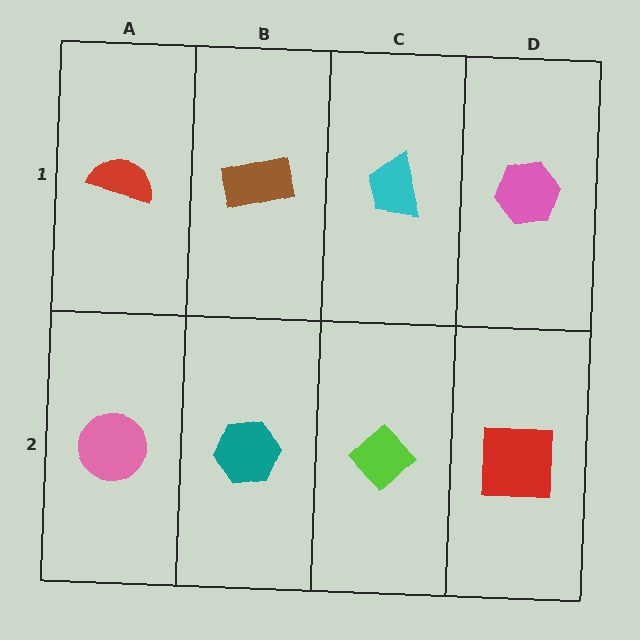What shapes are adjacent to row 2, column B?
A brown rectangle (row 1, column B), a pink circle (row 2, column A), a lime diamond (row 2, column C).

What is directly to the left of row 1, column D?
A cyan trapezoid.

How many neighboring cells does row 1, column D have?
2.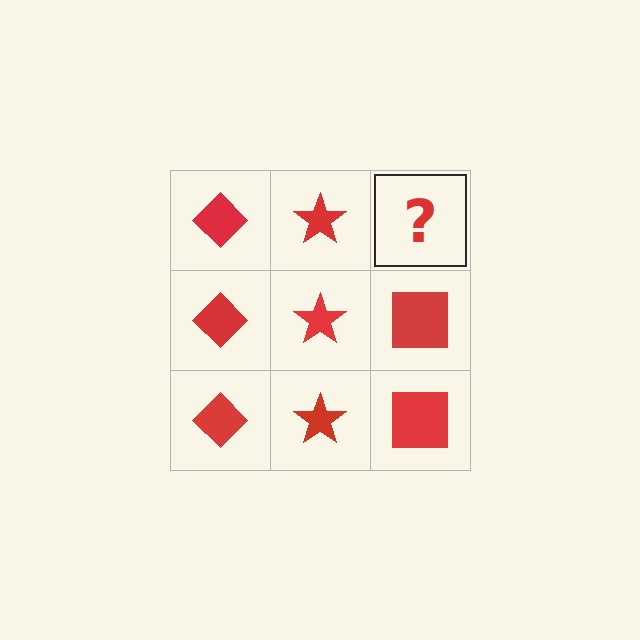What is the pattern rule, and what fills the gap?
The rule is that each column has a consistent shape. The gap should be filled with a red square.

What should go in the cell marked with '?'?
The missing cell should contain a red square.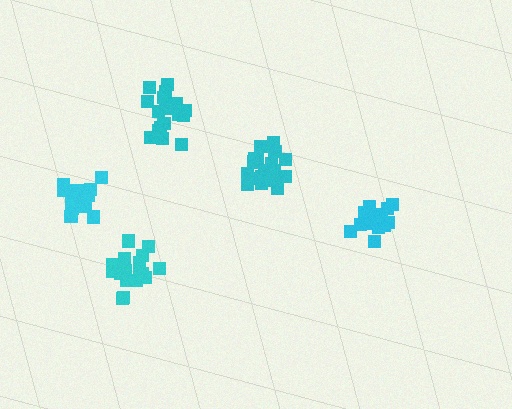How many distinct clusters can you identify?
There are 5 distinct clusters.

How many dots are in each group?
Group 1: 21 dots, Group 2: 21 dots, Group 3: 20 dots, Group 4: 19 dots, Group 5: 16 dots (97 total).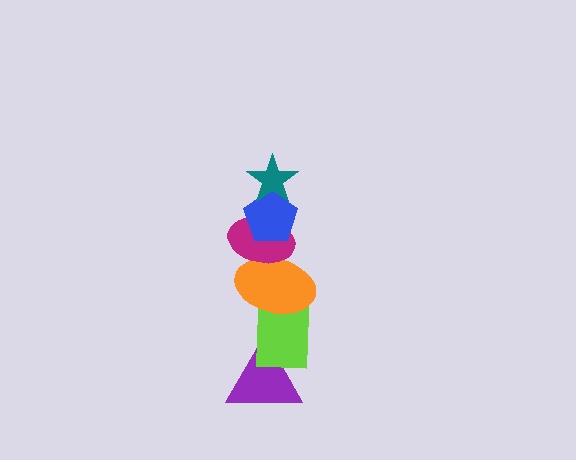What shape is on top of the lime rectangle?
The orange ellipse is on top of the lime rectangle.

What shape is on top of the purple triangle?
The lime rectangle is on top of the purple triangle.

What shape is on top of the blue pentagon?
The teal star is on top of the blue pentagon.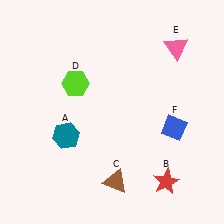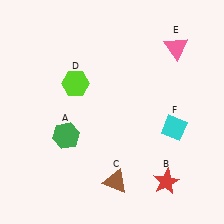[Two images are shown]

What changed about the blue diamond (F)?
In Image 1, F is blue. In Image 2, it changed to cyan.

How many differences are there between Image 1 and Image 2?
There are 2 differences between the two images.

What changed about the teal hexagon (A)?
In Image 1, A is teal. In Image 2, it changed to green.